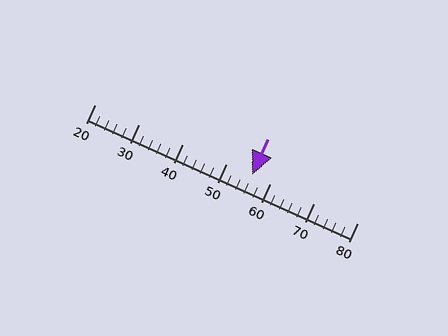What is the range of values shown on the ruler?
The ruler shows values from 20 to 80.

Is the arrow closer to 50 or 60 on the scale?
The arrow is closer to 60.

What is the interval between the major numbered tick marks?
The major tick marks are spaced 10 units apart.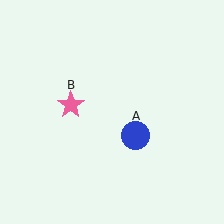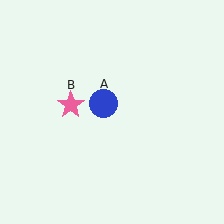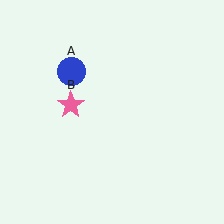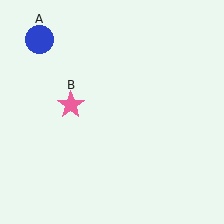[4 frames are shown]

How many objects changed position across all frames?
1 object changed position: blue circle (object A).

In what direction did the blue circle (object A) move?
The blue circle (object A) moved up and to the left.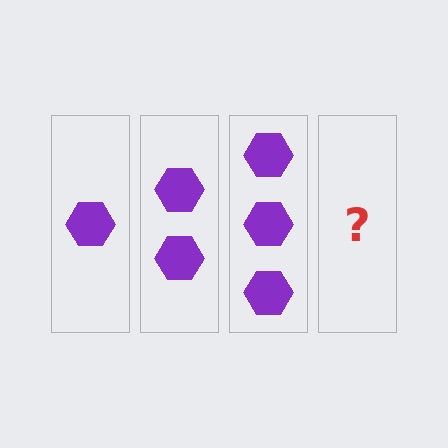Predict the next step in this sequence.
The next step is 4 hexagons.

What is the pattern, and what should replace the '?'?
The pattern is that each step adds one more hexagon. The '?' should be 4 hexagons.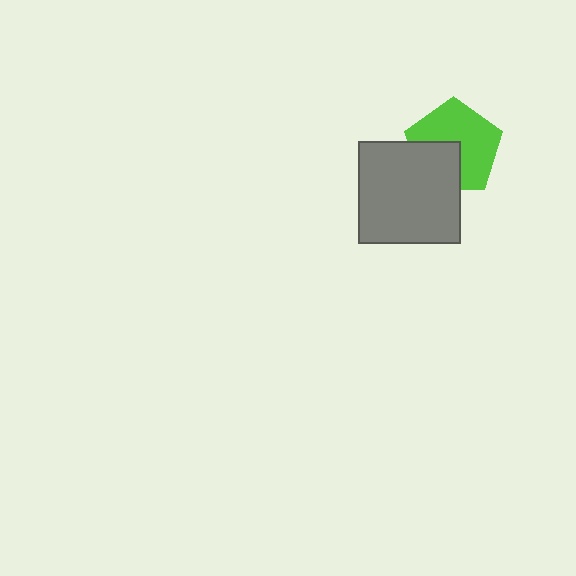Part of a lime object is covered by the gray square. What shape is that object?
It is a pentagon.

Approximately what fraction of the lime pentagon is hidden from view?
Roughly 35% of the lime pentagon is hidden behind the gray square.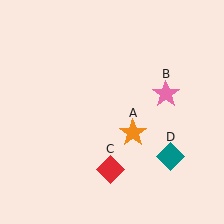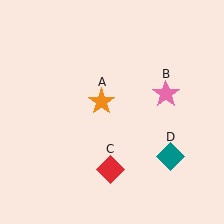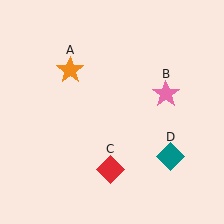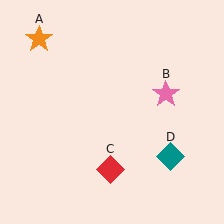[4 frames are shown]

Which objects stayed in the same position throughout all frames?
Pink star (object B) and red diamond (object C) and teal diamond (object D) remained stationary.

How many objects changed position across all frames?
1 object changed position: orange star (object A).